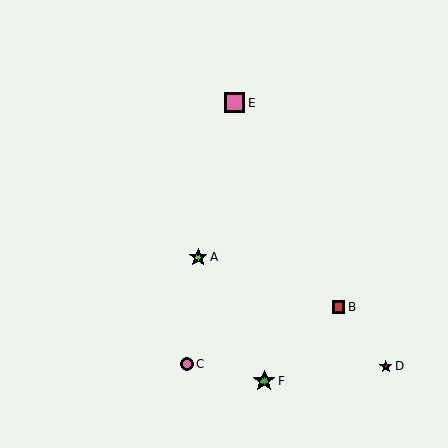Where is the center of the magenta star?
The center of the magenta star is at (386, 366).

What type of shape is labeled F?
Shape F is a green star.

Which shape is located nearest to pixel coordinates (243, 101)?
The pink square (labeled E) at (235, 103) is nearest to that location.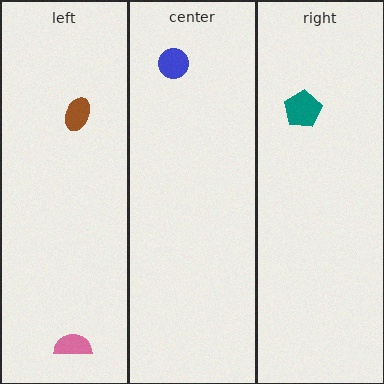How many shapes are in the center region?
1.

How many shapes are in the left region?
2.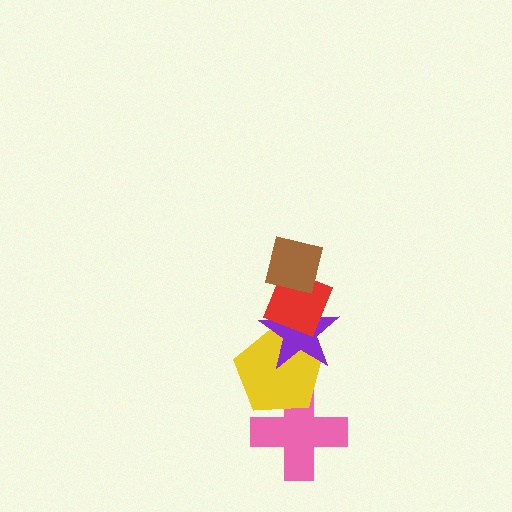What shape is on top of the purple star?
The red diamond is on top of the purple star.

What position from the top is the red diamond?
The red diamond is 2nd from the top.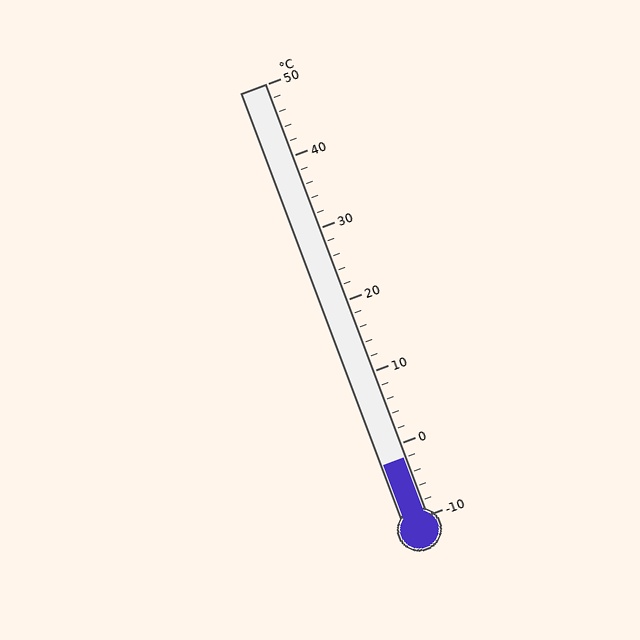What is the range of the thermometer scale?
The thermometer scale ranges from -10°C to 50°C.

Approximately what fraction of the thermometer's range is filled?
The thermometer is filled to approximately 15% of its range.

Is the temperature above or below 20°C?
The temperature is below 20°C.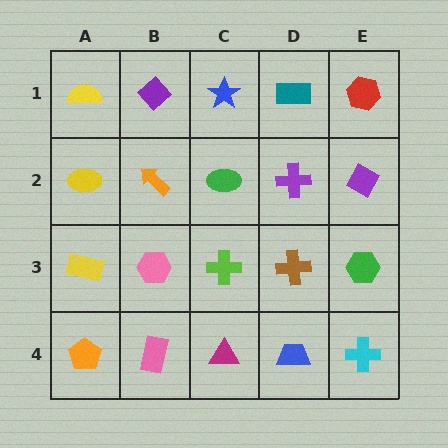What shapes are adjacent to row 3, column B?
An orange arrow (row 2, column B), a pink rectangle (row 4, column B), a yellow rectangle (row 3, column A), a lime cross (row 3, column C).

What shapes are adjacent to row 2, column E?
A red hexagon (row 1, column E), a green hexagon (row 3, column E), a purple cross (row 2, column D).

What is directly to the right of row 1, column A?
A purple diamond.